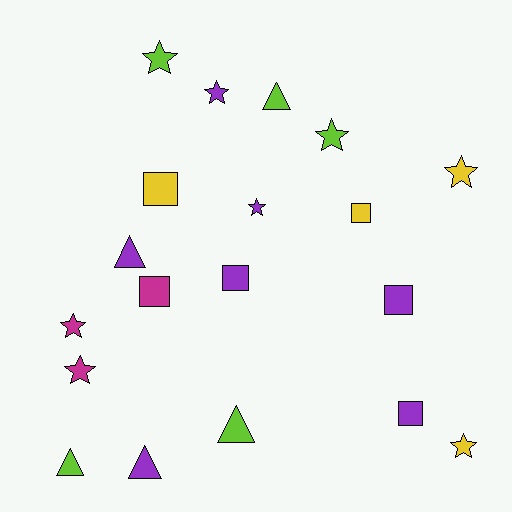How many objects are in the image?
There are 19 objects.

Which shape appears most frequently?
Star, with 8 objects.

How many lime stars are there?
There are 2 lime stars.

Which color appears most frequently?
Purple, with 7 objects.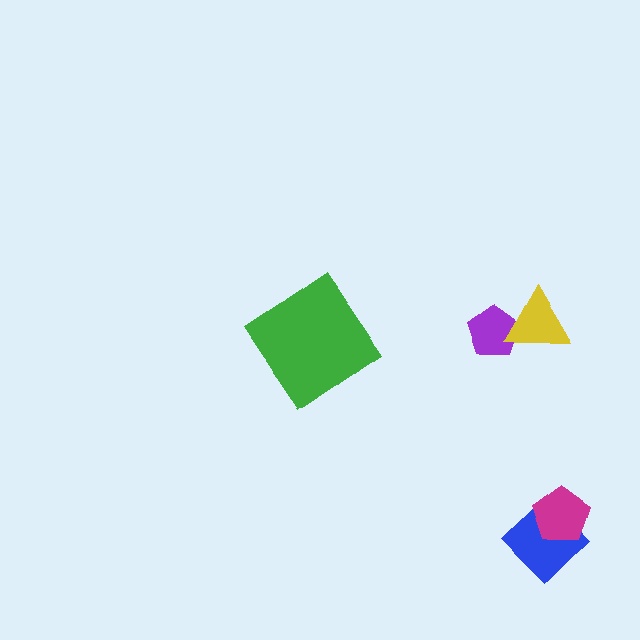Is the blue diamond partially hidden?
Yes, it is partially covered by another shape.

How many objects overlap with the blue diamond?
1 object overlaps with the blue diamond.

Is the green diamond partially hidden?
No, no other shape covers it.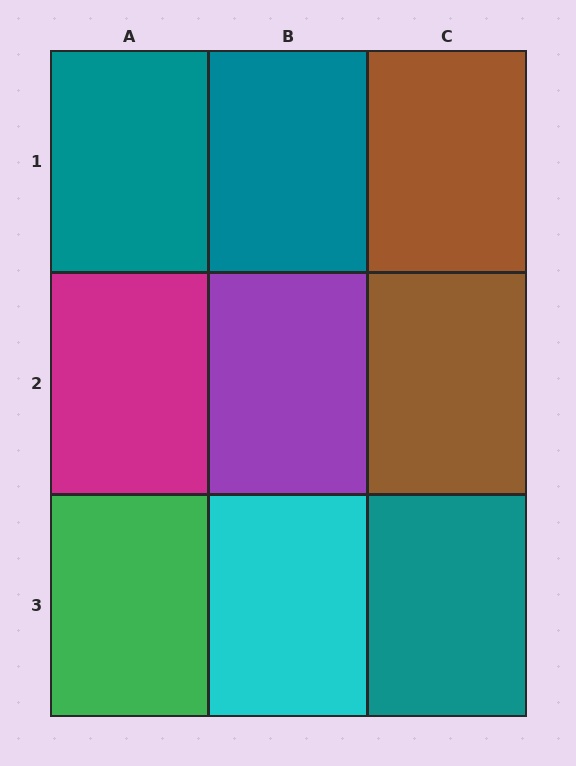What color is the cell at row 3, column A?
Green.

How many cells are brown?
2 cells are brown.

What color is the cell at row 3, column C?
Teal.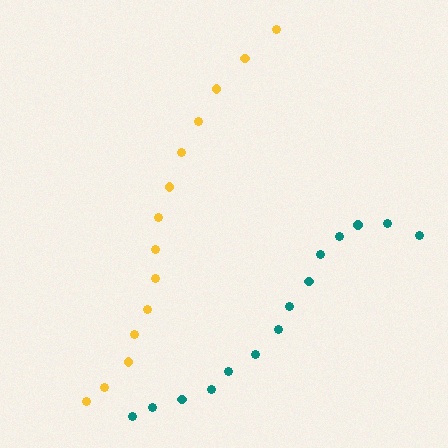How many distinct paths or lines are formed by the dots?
There are 2 distinct paths.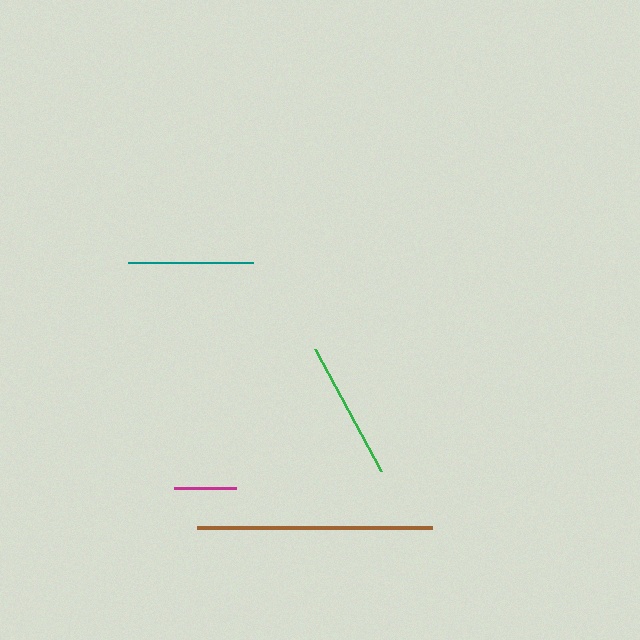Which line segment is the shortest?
The magenta line is the shortest at approximately 62 pixels.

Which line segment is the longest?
The brown line is the longest at approximately 235 pixels.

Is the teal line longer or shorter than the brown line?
The brown line is longer than the teal line.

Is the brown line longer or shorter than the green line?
The brown line is longer than the green line.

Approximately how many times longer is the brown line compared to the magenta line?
The brown line is approximately 3.8 times the length of the magenta line.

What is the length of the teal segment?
The teal segment is approximately 125 pixels long.